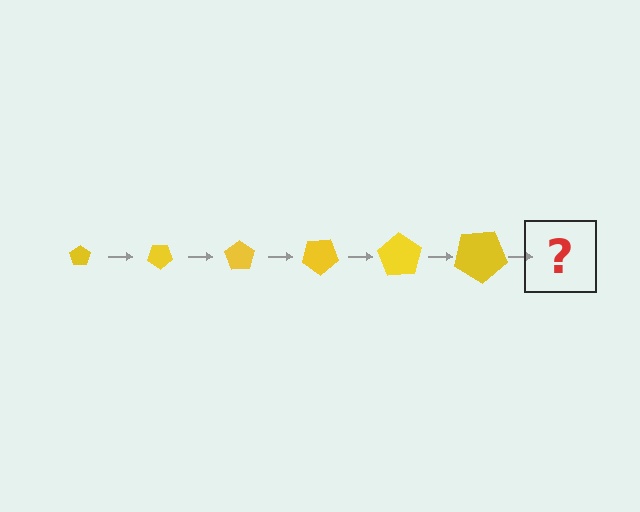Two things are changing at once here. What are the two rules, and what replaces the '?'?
The two rules are that the pentagon grows larger each step and it rotates 35 degrees each step. The '?' should be a pentagon, larger than the previous one and rotated 210 degrees from the start.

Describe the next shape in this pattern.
It should be a pentagon, larger than the previous one and rotated 210 degrees from the start.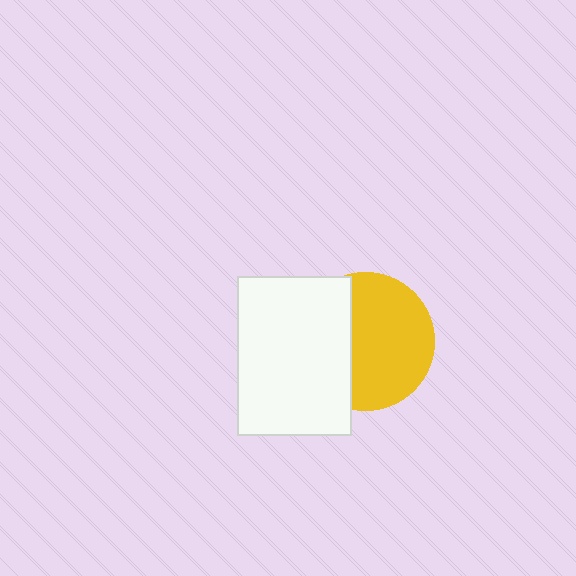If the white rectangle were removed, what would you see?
You would see the complete yellow circle.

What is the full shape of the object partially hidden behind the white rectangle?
The partially hidden object is a yellow circle.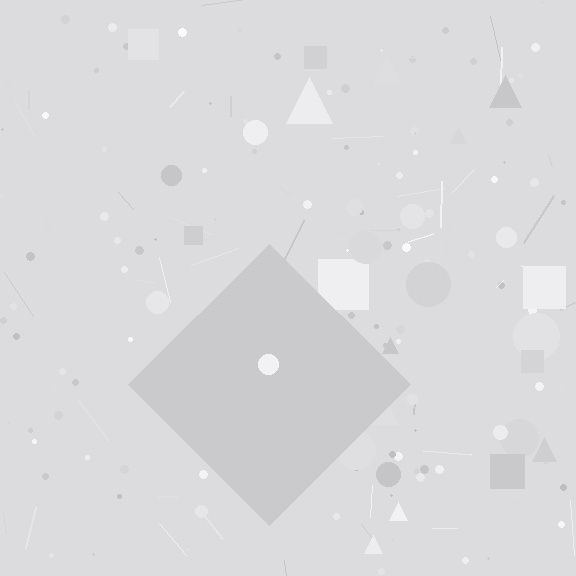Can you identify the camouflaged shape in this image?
The camouflaged shape is a diamond.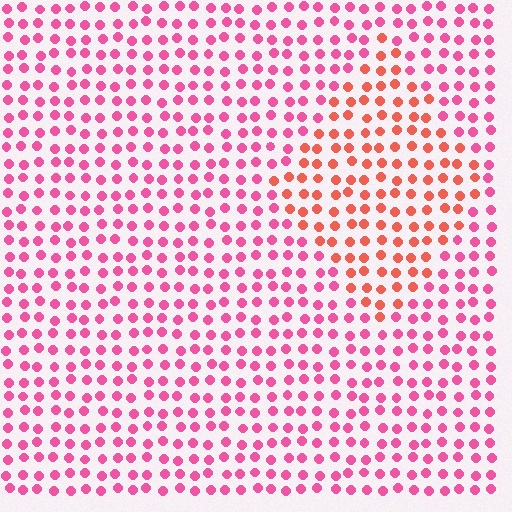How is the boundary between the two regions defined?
The boundary is defined purely by a slight shift in hue (about 35 degrees). Spacing, size, and orientation are identical on both sides.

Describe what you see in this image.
The image is filled with small pink elements in a uniform arrangement. A diamond-shaped region is visible where the elements are tinted to a slightly different hue, forming a subtle color boundary.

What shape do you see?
I see a diamond.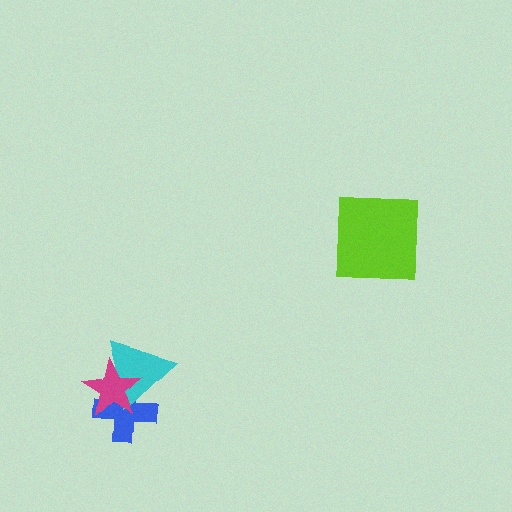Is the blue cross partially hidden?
Yes, it is partially covered by another shape.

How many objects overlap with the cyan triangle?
2 objects overlap with the cyan triangle.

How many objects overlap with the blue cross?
2 objects overlap with the blue cross.